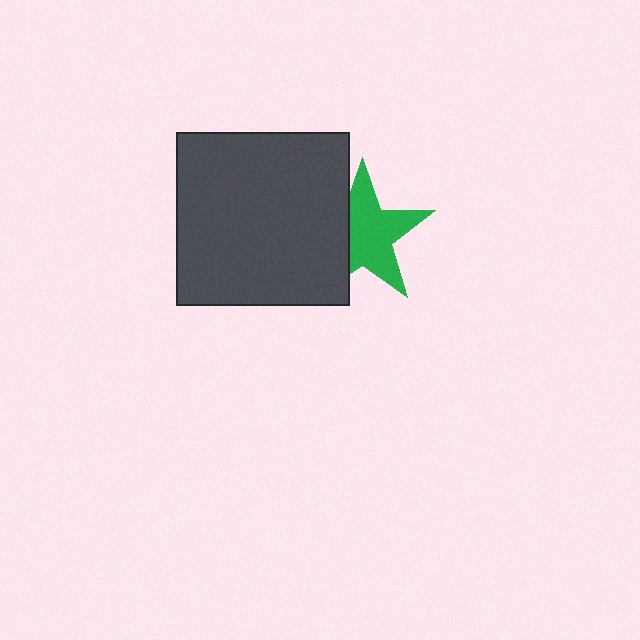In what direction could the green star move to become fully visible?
The green star could move right. That would shift it out from behind the dark gray square entirely.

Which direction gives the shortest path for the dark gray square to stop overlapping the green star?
Moving left gives the shortest separation.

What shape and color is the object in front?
The object in front is a dark gray square.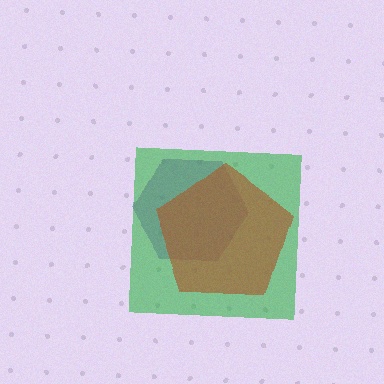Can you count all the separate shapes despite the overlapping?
Yes, there are 3 separate shapes.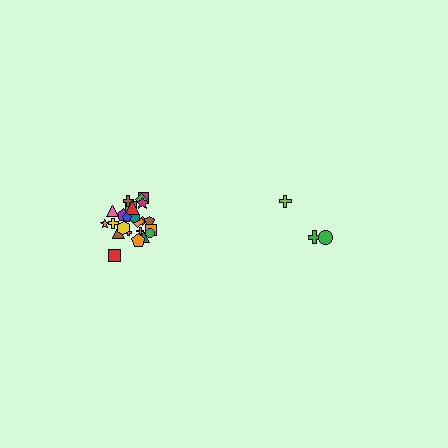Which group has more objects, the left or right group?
The left group.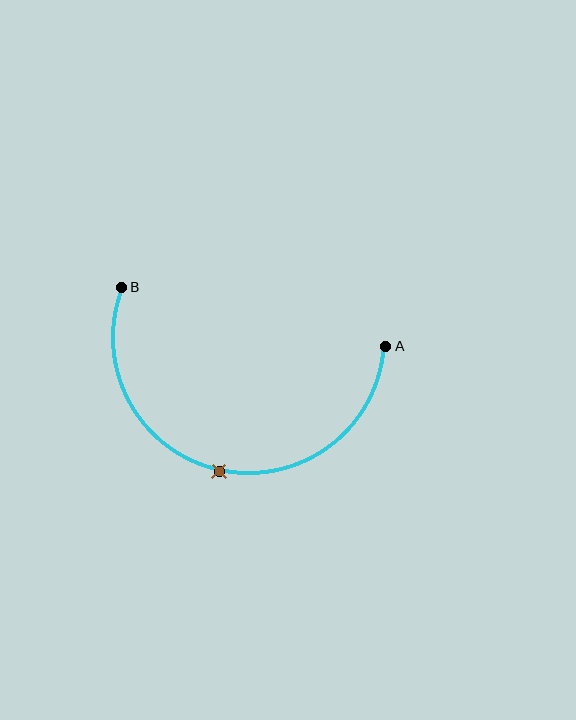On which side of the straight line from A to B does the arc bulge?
The arc bulges below the straight line connecting A and B.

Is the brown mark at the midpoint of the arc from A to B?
Yes. The brown mark lies on the arc at equal arc-length from both A and B — it is the arc midpoint.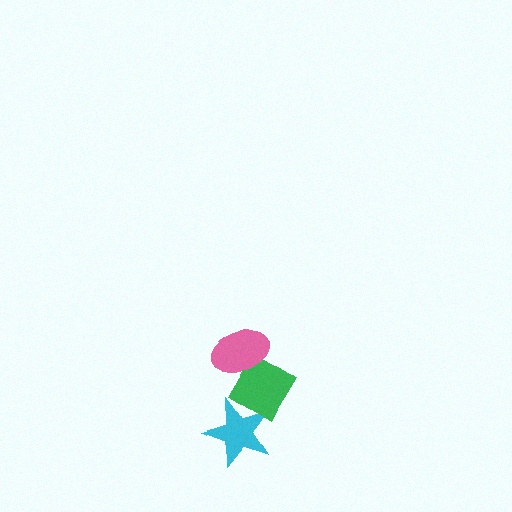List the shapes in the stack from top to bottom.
From top to bottom: the pink ellipse, the green diamond, the cyan star.